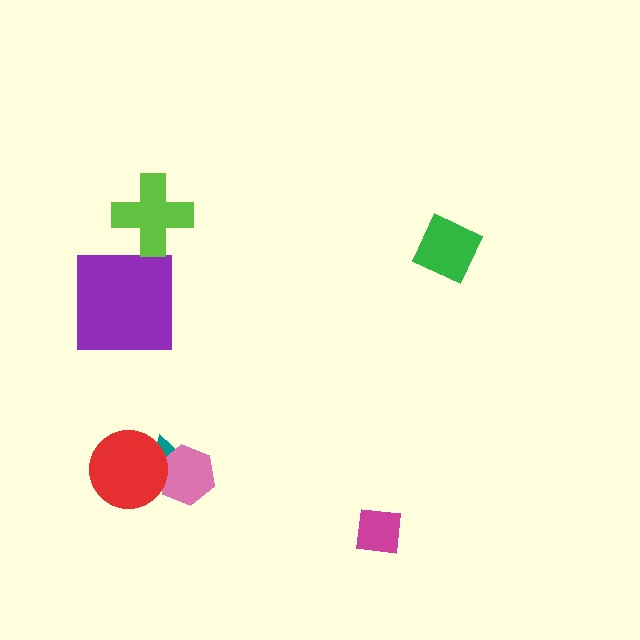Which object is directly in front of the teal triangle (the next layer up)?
The pink hexagon is directly in front of the teal triangle.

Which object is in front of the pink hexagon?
The red circle is in front of the pink hexagon.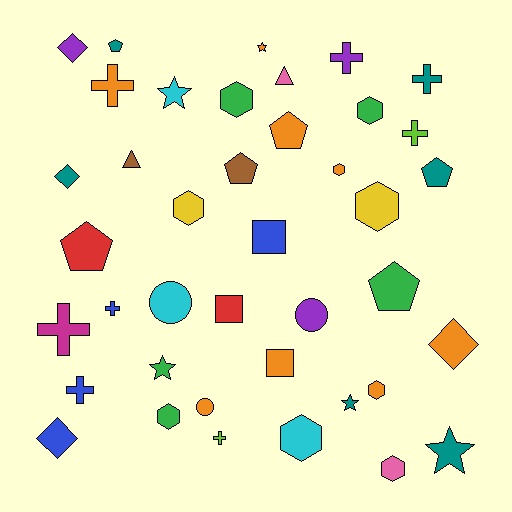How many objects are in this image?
There are 40 objects.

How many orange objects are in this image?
There are 8 orange objects.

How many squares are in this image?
There are 3 squares.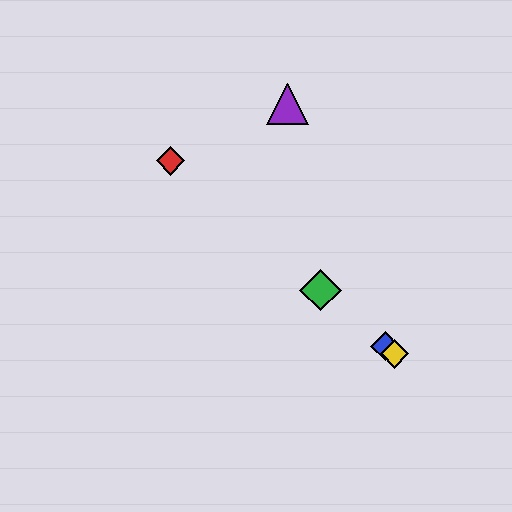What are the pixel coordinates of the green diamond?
The green diamond is at (320, 290).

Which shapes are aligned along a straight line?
The red diamond, the blue diamond, the green diamond, the yellow diamond are aligned along a straight line.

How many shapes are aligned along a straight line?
4 shapes (the red diamond, the blue diamond, the green diamond, the yellow diamond) are aligned along a straight line.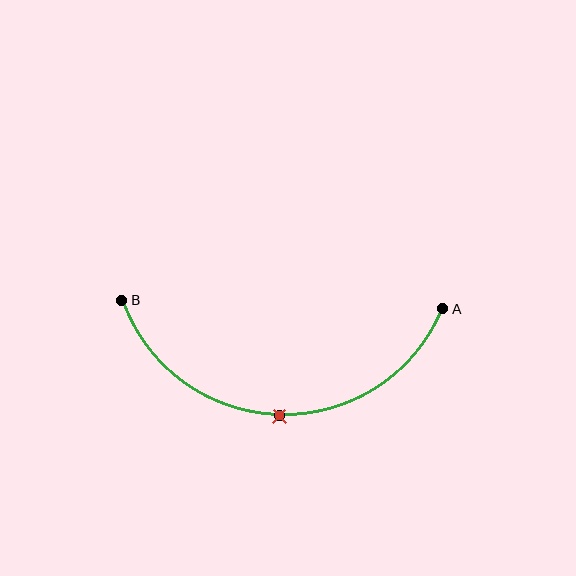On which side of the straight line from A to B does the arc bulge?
The arc bulges below the straight line connecting A and B.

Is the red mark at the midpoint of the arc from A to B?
Yes. The red mark lies on the arc at equal arc-length from both A and B — it is the arc midpoint.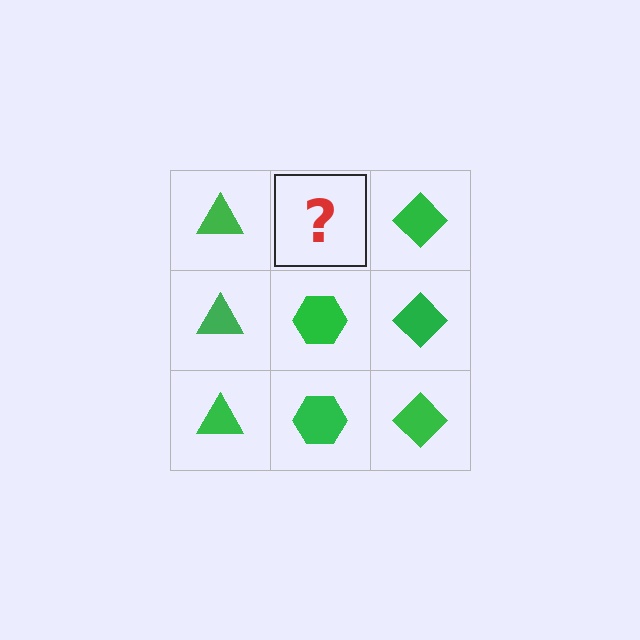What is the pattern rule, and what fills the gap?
The rule is that each column has a consistent shape. The gap should be filled with a green hexagon.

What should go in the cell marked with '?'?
The missing cell should contain a green hexagon.